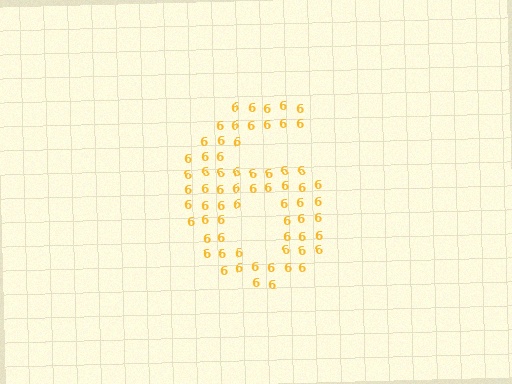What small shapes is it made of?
It is made of small digit 6's.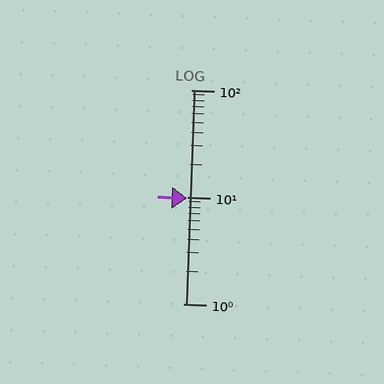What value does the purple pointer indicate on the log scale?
The pointer indicates approximately 9.7.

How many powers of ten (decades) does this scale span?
The scale spans 2 decades, from 1 to 100.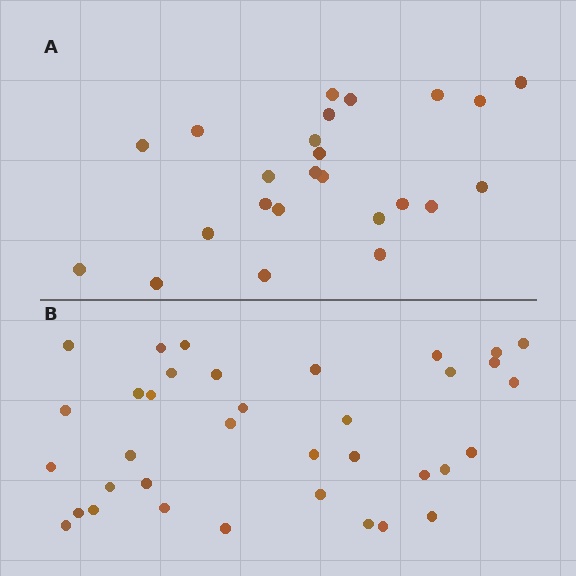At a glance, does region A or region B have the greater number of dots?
Region B (the bottom region) has more dots.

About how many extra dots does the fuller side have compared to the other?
Region B has roughly 12 or so more dots than region A.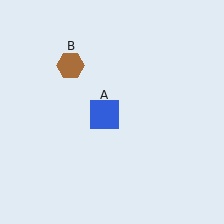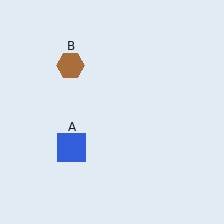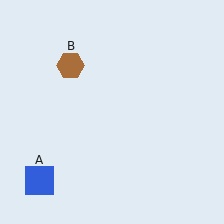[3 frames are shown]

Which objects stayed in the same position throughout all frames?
Brown hexagon (object B) remained stationary.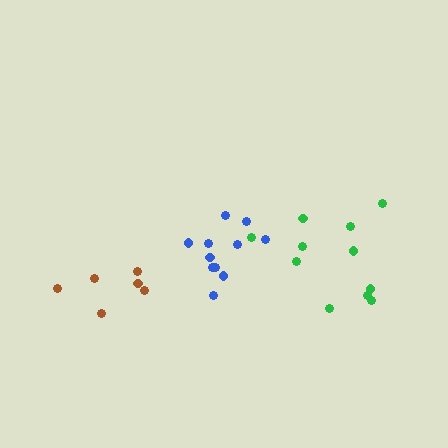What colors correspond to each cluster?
The clusters are colored: green, blue, brown.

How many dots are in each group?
Group 1: 11 dots, Group 2: 11 dots, Group 3: 6 dots (28 total).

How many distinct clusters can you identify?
There are 3 distinct clusters.